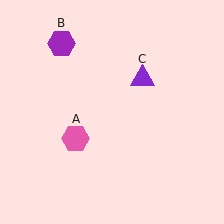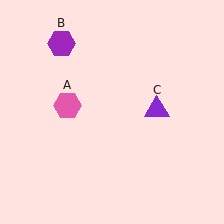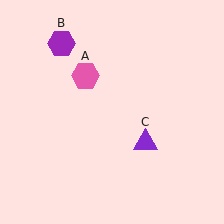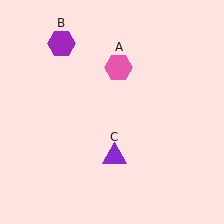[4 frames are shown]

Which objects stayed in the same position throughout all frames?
Purple hexagon (object B) remained stationary.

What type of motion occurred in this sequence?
The pink hexagon (object A), purple triangle (object C) rotated clockwise around the center of the scene.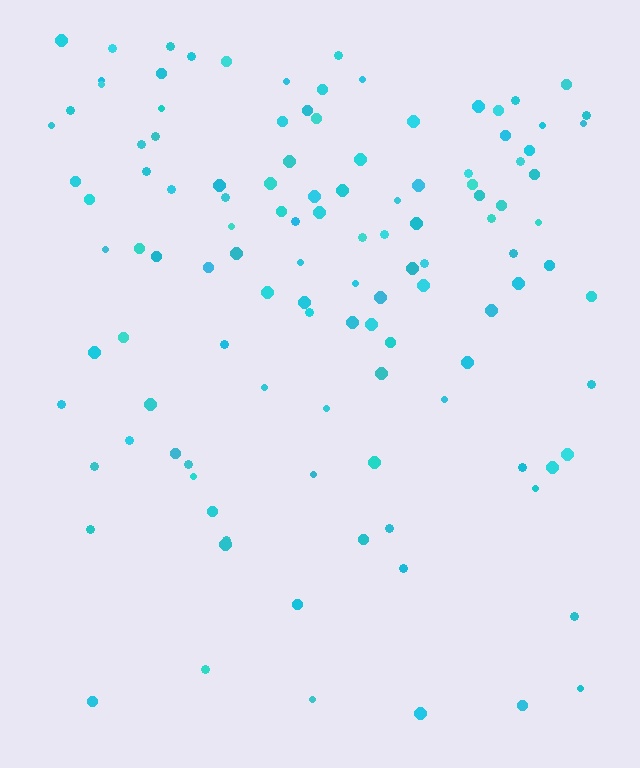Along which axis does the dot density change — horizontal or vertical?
Vertical.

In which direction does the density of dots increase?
From bottom to top, with the top side densest.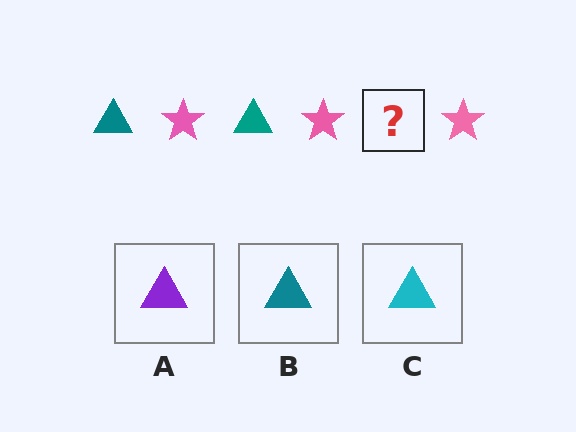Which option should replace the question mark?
Option B.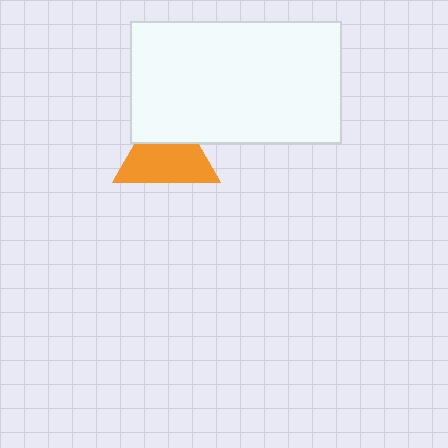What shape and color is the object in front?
The object in front is a white rectangle.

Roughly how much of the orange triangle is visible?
Most of it is visible (roughly 66%).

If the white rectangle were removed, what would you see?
You would see the complete orange triangle.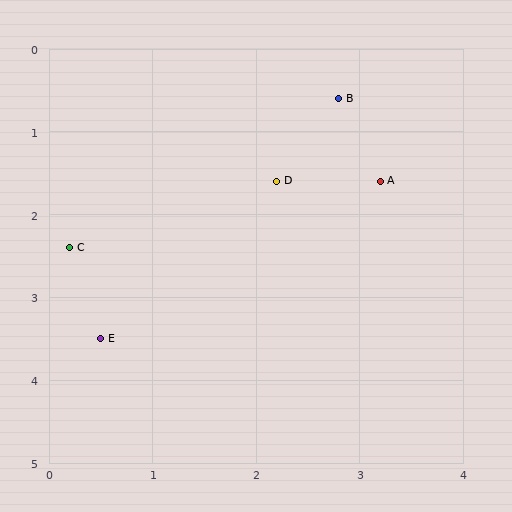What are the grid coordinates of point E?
Point E is at approximately (0.5, 3.5).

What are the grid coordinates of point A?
Point A is at approximately (3.2, 1.6).